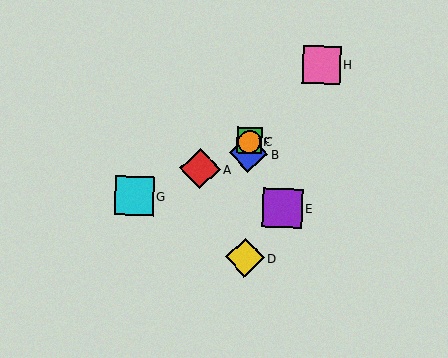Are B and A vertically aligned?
No, B is at x≈249 and A is at x≈200.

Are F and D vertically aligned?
Yes, both are at x≈249.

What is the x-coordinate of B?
Object B is at x≈249.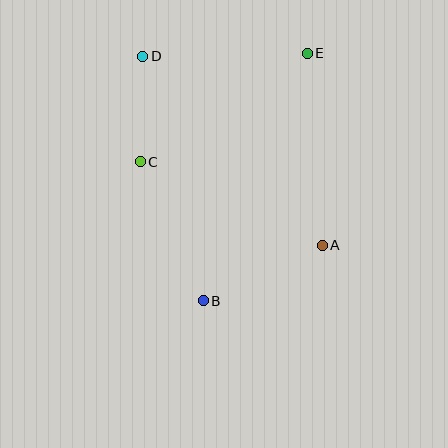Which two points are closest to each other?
Points C and D are closest to each other.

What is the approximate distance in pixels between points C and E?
The distance between C and E is approximately 199 pixels.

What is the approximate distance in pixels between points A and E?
The distance between A and E is approximately 193 pixels.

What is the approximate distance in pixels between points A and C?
The distance between A and C is approximately 200 pixels.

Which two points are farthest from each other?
Points B and E are farthest from each other.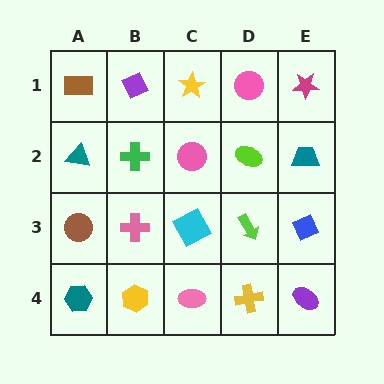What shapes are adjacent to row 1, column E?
A teal trapezoid (row 2, column E), a pink circle (row 1, column D).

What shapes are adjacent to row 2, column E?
A magenta star (row 1, column E), a blue diamond (row 3, column E), a lime ellipse (row 2, column D).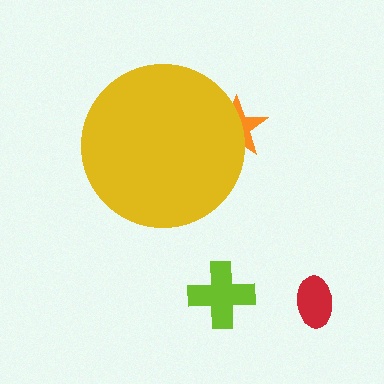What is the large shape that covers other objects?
A yellow circle.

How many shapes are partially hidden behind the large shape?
1 shape is partially hidden.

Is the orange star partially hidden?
Yes, the orange star is partially hidden behind the yellow circle.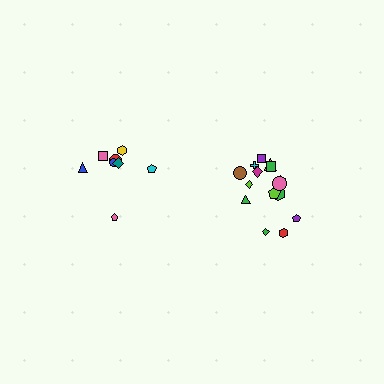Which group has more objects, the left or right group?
The right group.